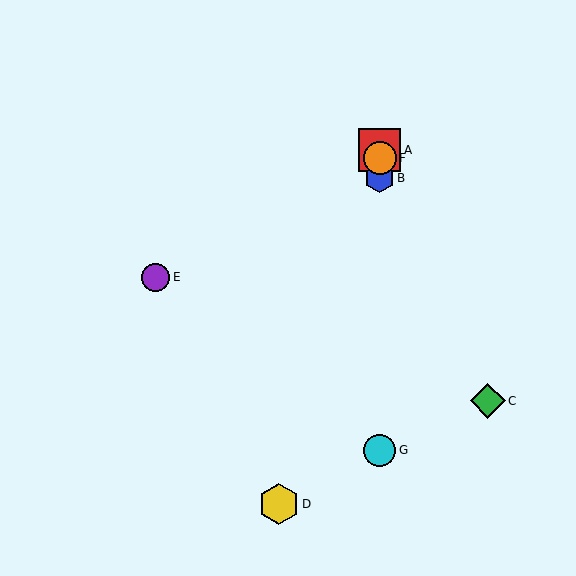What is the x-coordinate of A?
Object A is at x≈380.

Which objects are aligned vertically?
Objects A, B, F, G are aligned vertically.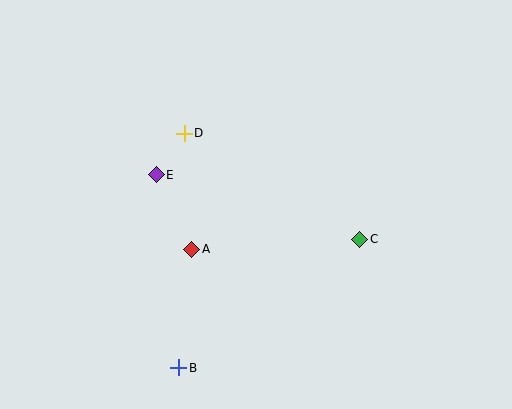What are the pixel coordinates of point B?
Point B is at (179, 368).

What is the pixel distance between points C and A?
The distance between C and A is 169 pixels.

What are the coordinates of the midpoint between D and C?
The midpoint between D and C is at (272, 186).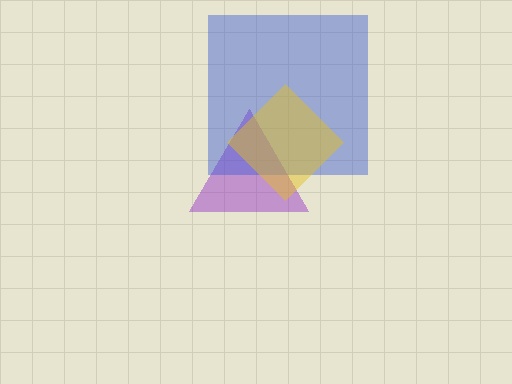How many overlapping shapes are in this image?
There are 3 overlapping shapes in the image.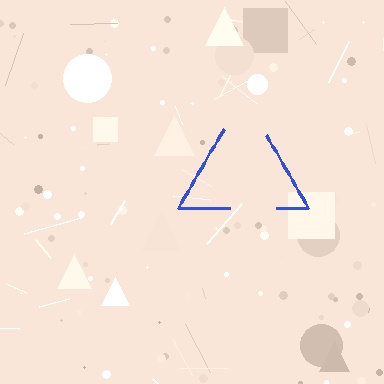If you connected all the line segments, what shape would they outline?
They would outline a triangle.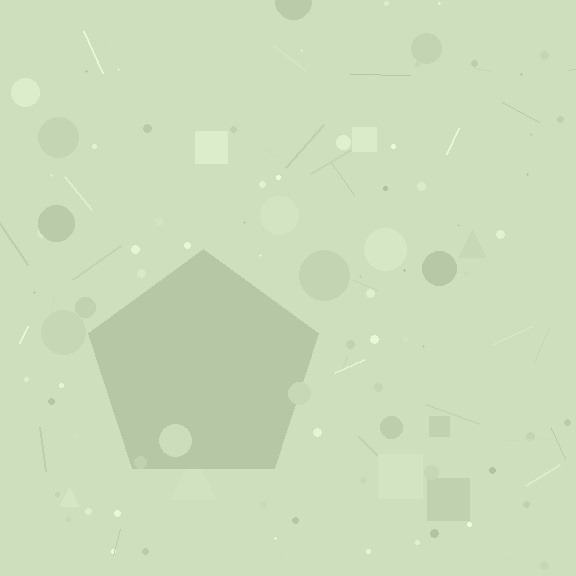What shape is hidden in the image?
A pentagon is hidden in the image.